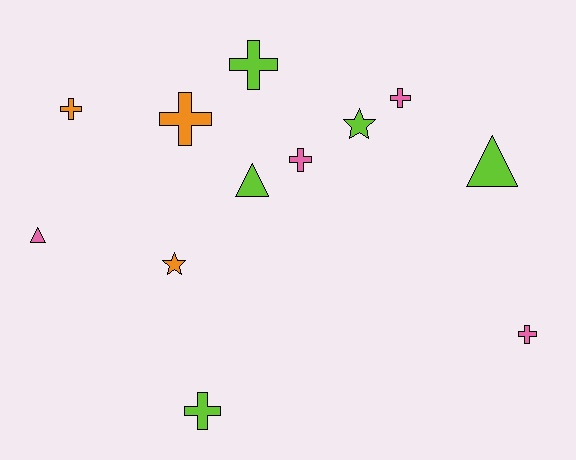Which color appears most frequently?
Lime, with 5 objects.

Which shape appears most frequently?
Cross, with 7 objects.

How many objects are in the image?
There are 12 objects.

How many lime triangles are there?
There are 2 lime triangles.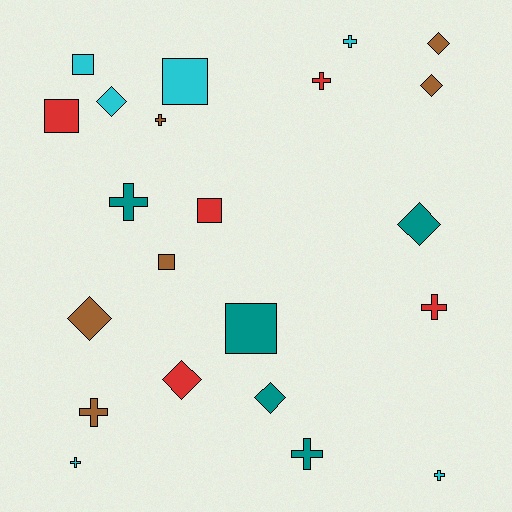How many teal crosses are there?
There are 2 teal crosses.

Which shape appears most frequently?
Cross, with 9 objects.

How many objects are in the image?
There are 22 objects.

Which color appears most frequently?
Cyan, with 6 objects.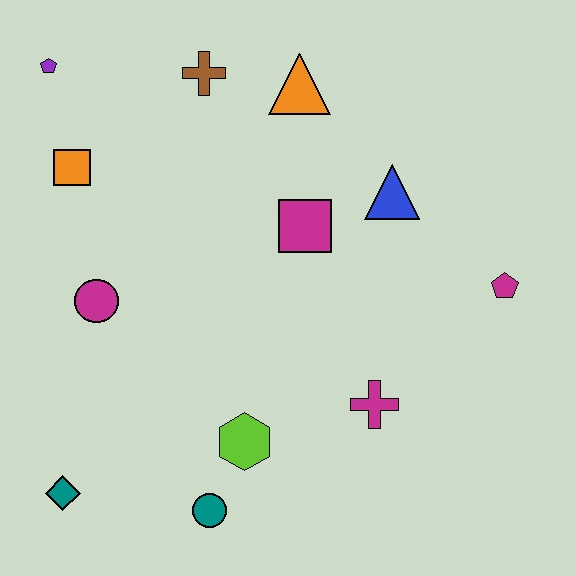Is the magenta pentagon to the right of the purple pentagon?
Yes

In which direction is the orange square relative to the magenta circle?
The orange square is above the magenta circle.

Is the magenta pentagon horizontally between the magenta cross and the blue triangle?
No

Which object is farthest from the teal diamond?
The magenta pentagon is farthest from the teal diamond.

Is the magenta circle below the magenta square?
Yes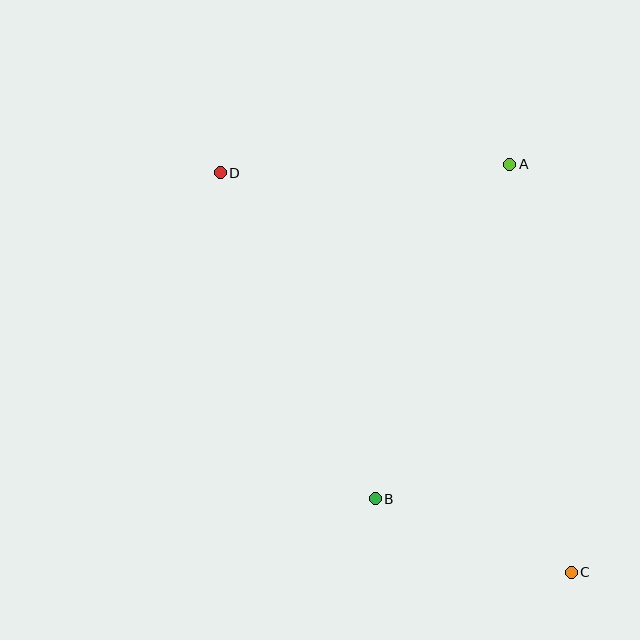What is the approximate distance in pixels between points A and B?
The distance between A and B is approximately 360 pixels.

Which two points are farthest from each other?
Points C and D are farthest from each other.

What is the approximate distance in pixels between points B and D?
The distance between B and D is approximately 361 pixels.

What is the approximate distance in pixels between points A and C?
The distance between A and C is approximately 412 pixels.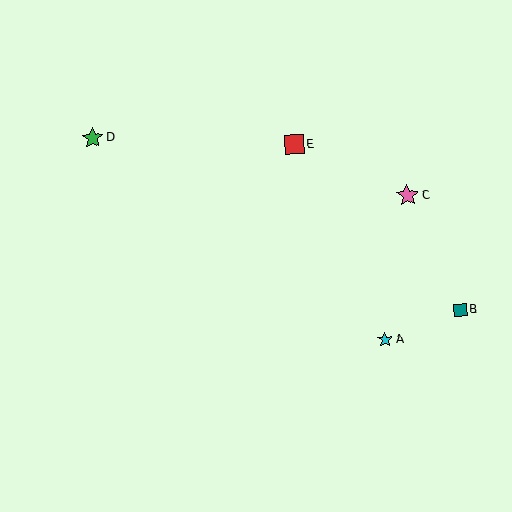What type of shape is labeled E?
Shape E is a red square.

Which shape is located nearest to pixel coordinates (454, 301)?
The teal square (labeled B) at (460, 310) is nearest to that location.